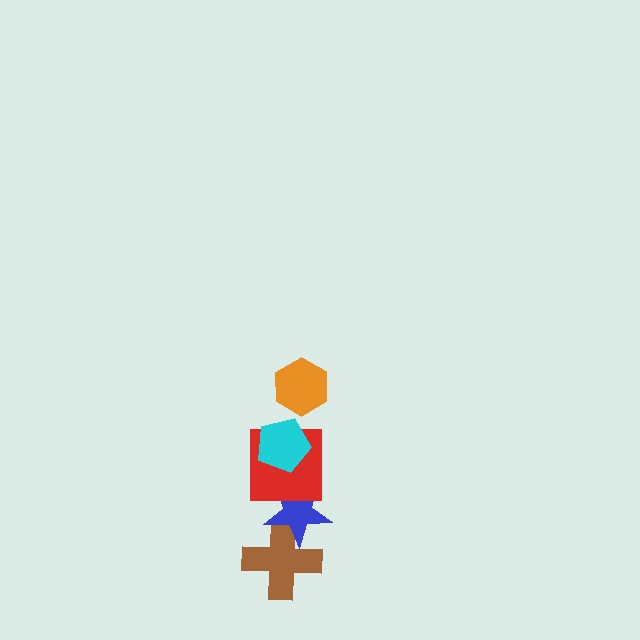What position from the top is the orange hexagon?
The orange hexagon is 1st from the top.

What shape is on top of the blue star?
The red square is on top of the blue star.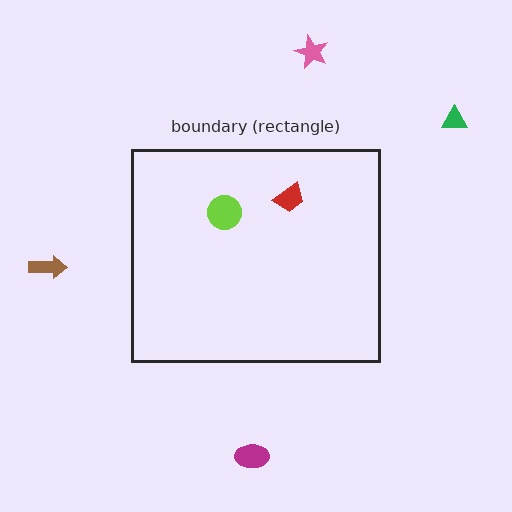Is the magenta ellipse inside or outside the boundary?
Outside.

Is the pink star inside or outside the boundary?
Outside.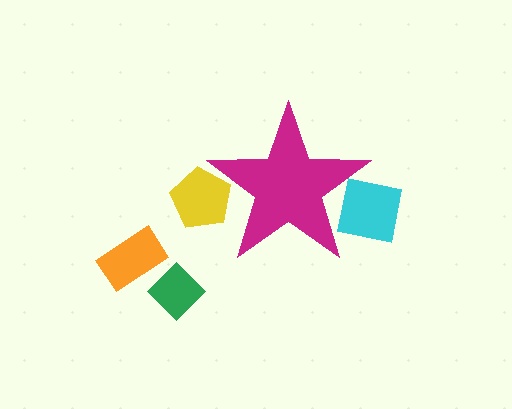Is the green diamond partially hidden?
No, the green diamond is fully visible.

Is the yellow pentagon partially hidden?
Yes, the yellow pentagon is partially hidden behind the magenta star.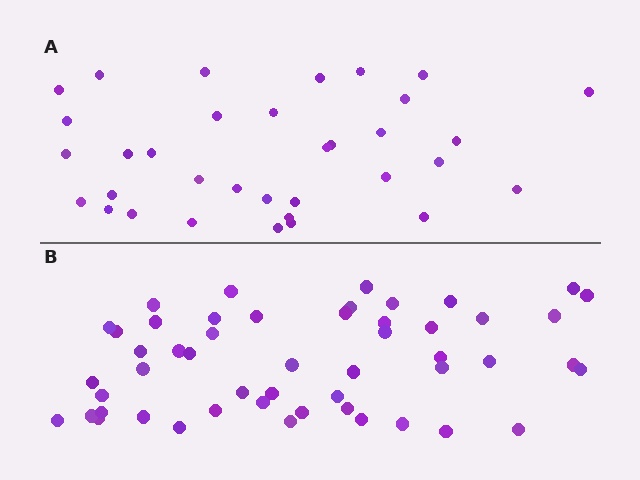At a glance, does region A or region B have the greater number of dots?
Region B (the bottom region) has more dots.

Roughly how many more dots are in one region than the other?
Region B has approximately 15 more dots than region A.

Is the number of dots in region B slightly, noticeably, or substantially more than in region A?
Region B has substantially more. The ratio is roughly 1.5 to 1.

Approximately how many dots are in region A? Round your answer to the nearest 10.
About 30 dots. (The exact count is 34, which rounds to 30.)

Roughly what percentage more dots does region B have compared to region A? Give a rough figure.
About 50% more.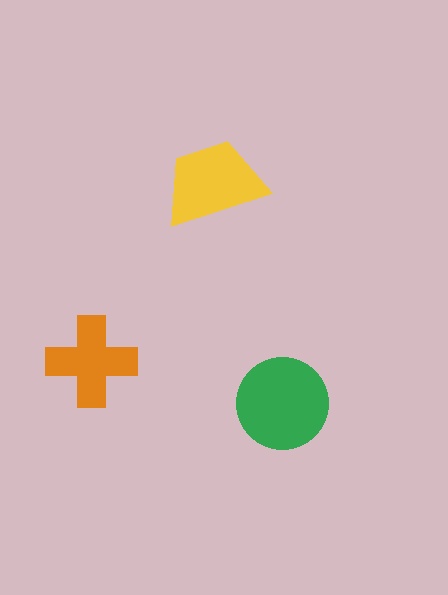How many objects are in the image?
There are 3 objects in the image.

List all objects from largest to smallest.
The green circle, the yellow trapezoid, the orange cross.